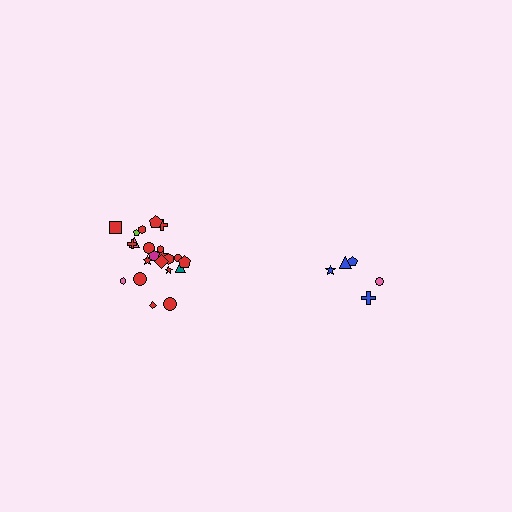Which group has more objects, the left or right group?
The left group.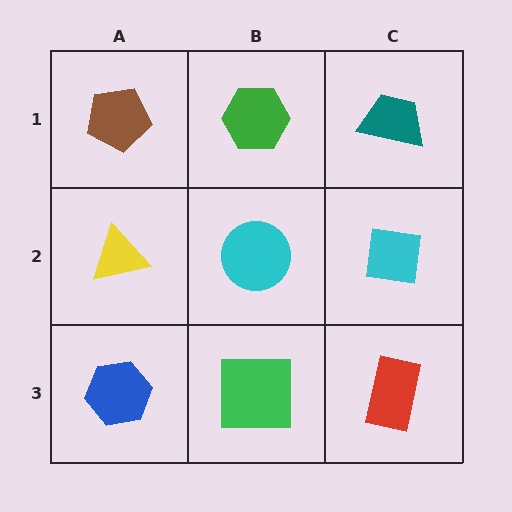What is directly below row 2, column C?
A red rectangle.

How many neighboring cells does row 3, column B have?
3.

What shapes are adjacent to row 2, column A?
A brown pentagon (row 1, column A), a blue hexagon (row 3, column A), a cyan circle (row 2, column B).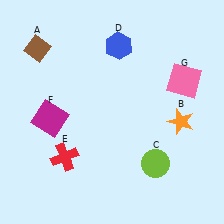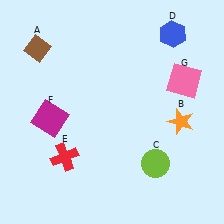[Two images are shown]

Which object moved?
The blue hexagon (D) moved right.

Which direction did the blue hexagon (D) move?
The blue hexagon (D) moved right.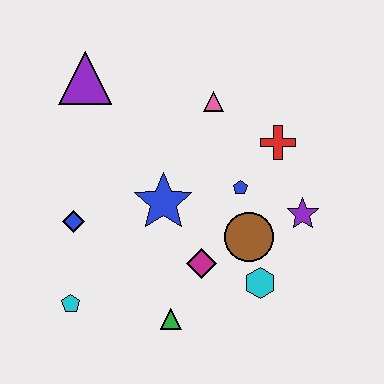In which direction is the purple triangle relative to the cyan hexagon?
The purple triangle is above the cyan hexagon.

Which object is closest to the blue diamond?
The cyan pentagon is closest to the blue diamond.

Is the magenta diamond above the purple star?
No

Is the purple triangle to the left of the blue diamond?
No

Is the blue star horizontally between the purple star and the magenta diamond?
No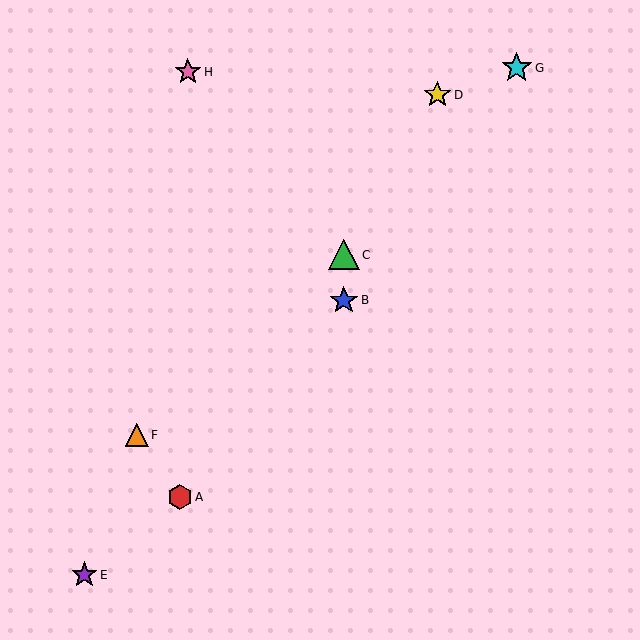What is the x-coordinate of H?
Object H is at x≈188.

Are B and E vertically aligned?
No, B is at x≈344 and E is at x≈84.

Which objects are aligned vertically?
Objects B, C are aligned vertically.